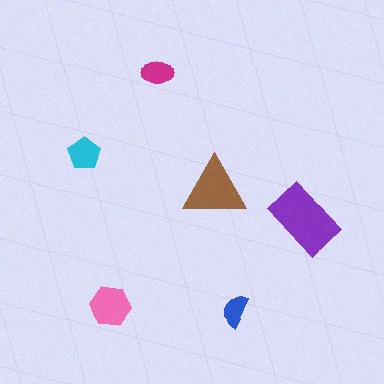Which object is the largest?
The purple rectangle.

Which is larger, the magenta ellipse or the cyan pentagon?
The cyan pentagon.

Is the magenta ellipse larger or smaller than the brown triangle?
Smaller.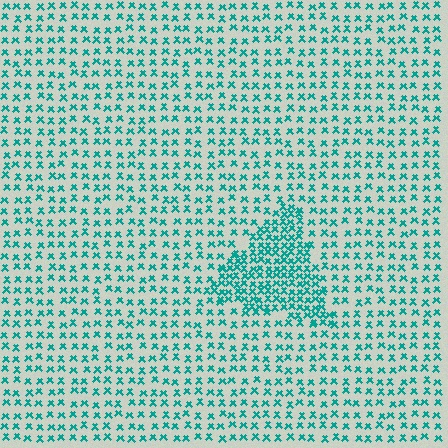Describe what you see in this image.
The image contains small teal elements arranged at two different densities. A triangle-shaped region is visible where the elements are more densely packed than the surrounding area.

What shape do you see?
I see a triangle.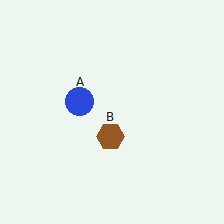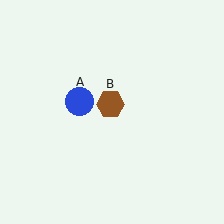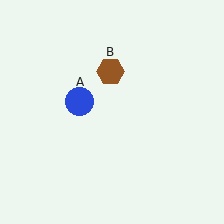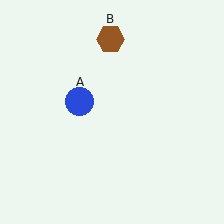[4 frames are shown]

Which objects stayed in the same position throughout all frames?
Blue circle (object A) remained stationary.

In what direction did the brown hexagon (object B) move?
The brown hexagon (object B) moved up.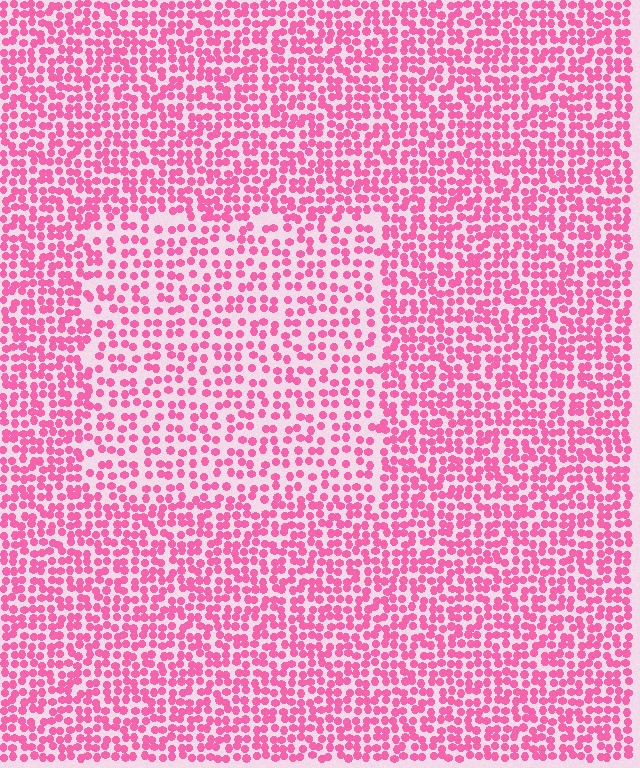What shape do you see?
I see a rectangle.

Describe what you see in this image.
The image contains small pink elements arranged at two different densities. A rectangle-shaped region is visible where the elements are less densely packed than the surrounding area.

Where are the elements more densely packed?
The elements are more densely packed outside the rectangle boundary.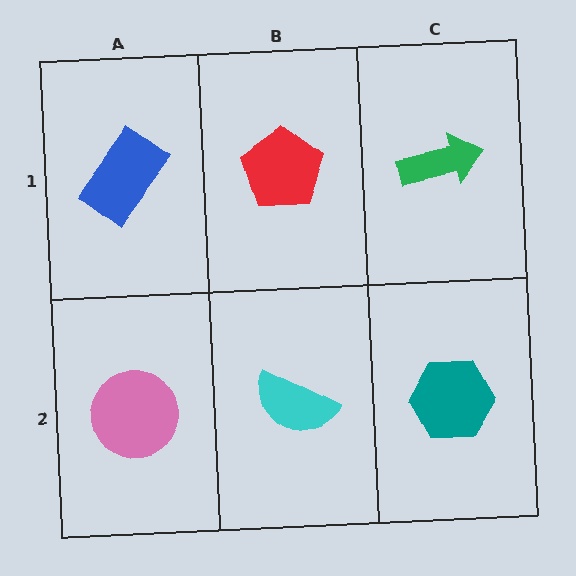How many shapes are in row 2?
3 shapes.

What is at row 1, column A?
A blue rectangle.